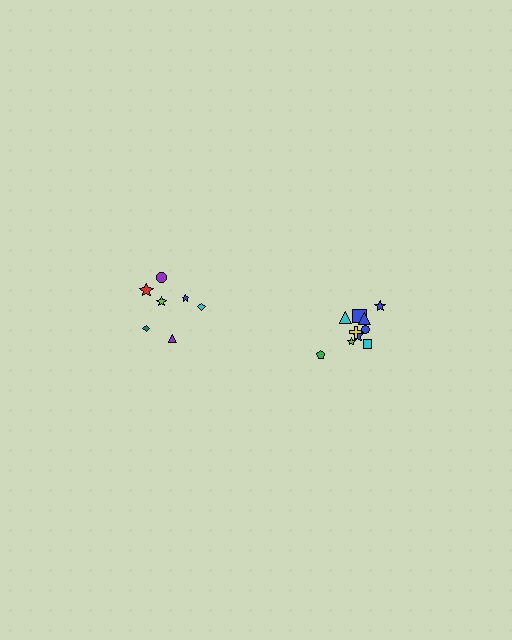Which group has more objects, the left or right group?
The right group.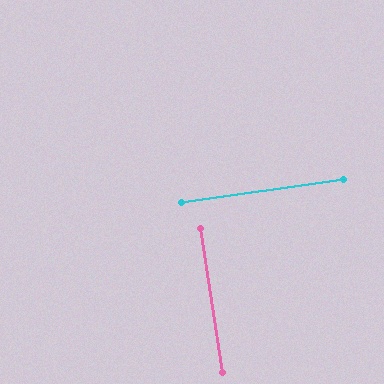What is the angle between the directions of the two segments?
Approximately 89 degrees.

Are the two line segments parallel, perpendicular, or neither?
Perpendicular — they meet at approximately 89°.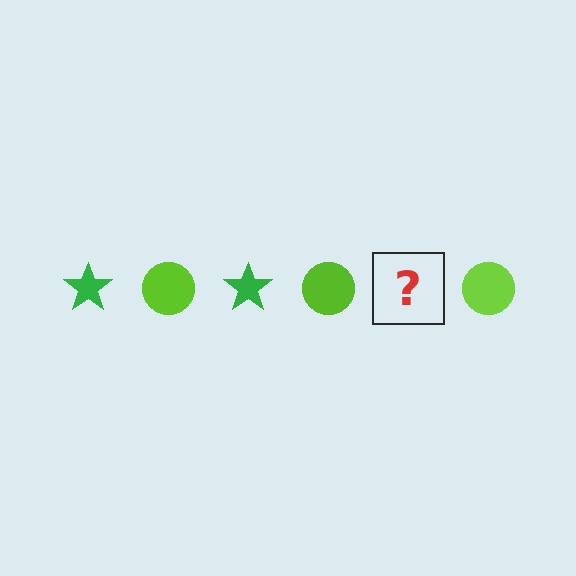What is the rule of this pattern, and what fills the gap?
The rule is that the pattern alternates between green star and lime circle. The gap should be filled with a green star.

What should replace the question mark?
The question mark should be replaced with a green star.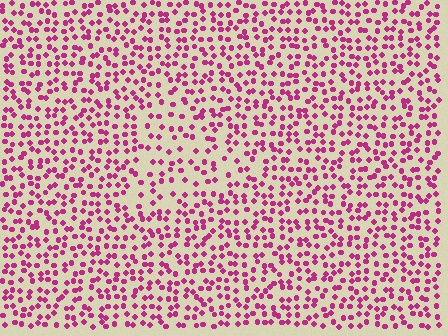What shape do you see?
I see a triangle.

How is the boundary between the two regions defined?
The boundary is defined by a change in element density (approximately 1.6x ratio). All elements are the same color, size, and shape.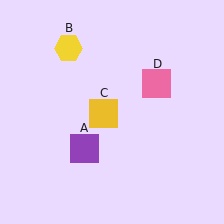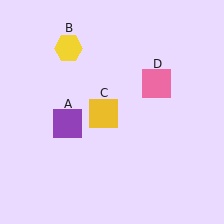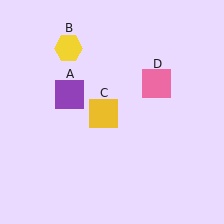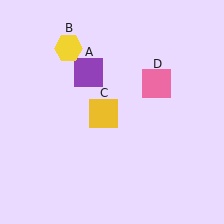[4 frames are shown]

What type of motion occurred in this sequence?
The purple square (object A) rotated clockwise around the center of the scene.